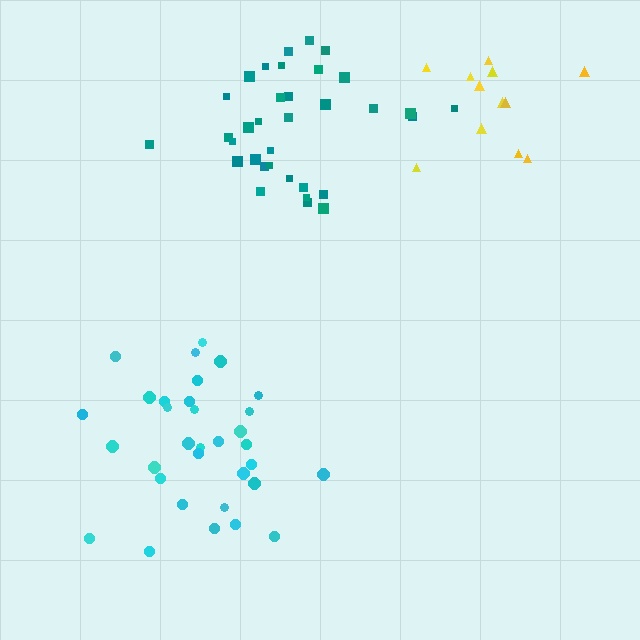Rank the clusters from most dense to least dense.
teal, cyan, yellow.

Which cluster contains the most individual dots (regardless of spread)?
Teal (34).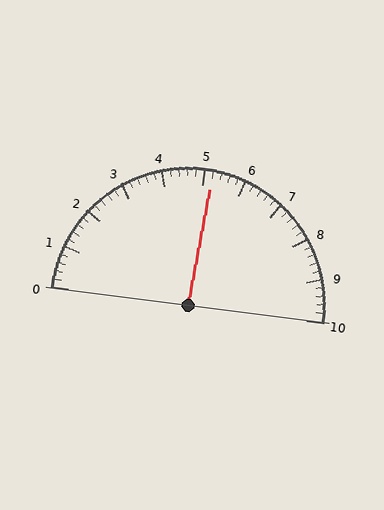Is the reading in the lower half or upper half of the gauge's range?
The reading is in the upper half of the range (0 to 10).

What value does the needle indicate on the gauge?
The needle indicates approximately 5.2.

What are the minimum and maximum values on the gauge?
The gauge ranges from 0 to 10.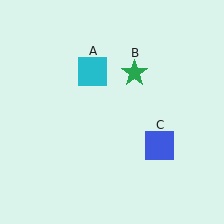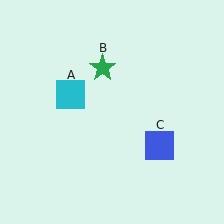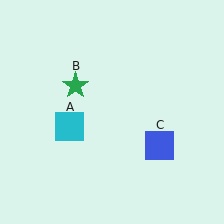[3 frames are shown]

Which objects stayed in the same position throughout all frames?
Blue square (object C) remained stationary.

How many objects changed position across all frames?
2 objects changed position: cyan square (object A), green star (object B).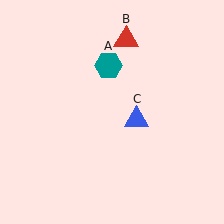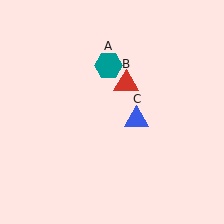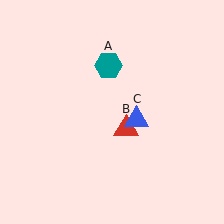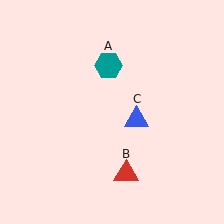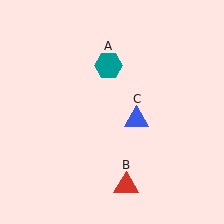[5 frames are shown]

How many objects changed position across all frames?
1 object changed position: red triangle (object B).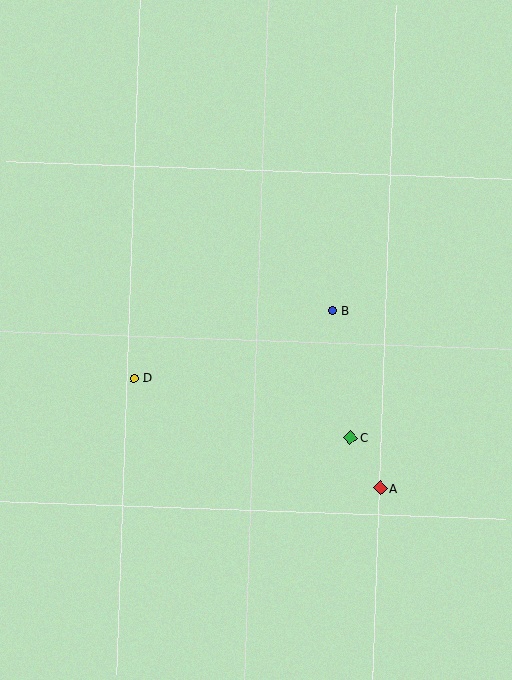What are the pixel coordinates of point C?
Point C is at (350, 438).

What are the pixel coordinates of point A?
Point A is at (380, 488).